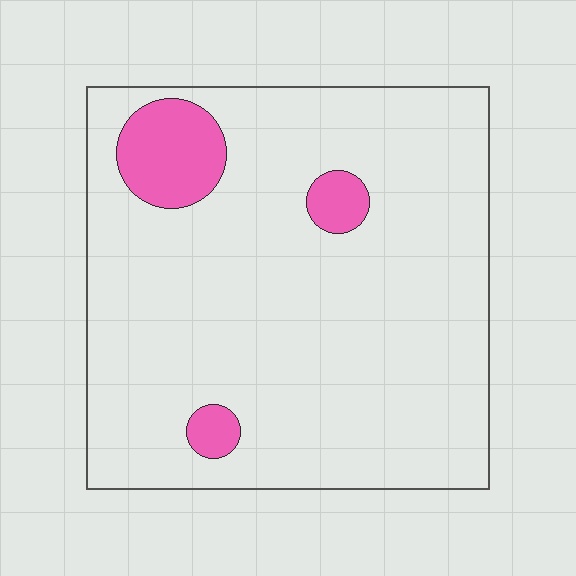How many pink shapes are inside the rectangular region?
3.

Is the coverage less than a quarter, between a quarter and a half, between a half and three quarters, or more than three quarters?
Less than a quarter.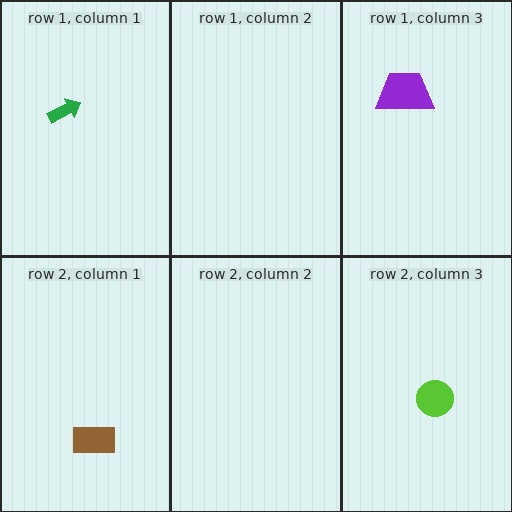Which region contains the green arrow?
The row 1, column 1 region.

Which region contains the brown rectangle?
The row 2, column 1 region.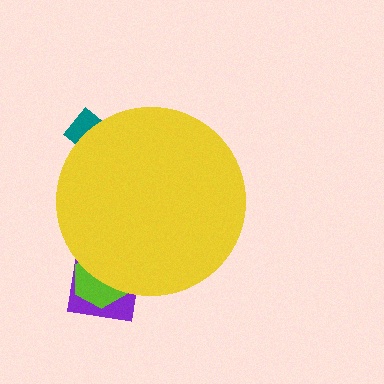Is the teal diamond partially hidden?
Yes, the teal diamond is partially hidden behind the yellow circle.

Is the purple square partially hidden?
Yes, the purple square is partially hidden behind the yellow circle.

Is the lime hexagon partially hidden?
Yes, the lime hexagon is partially hidden behind the yellow circle.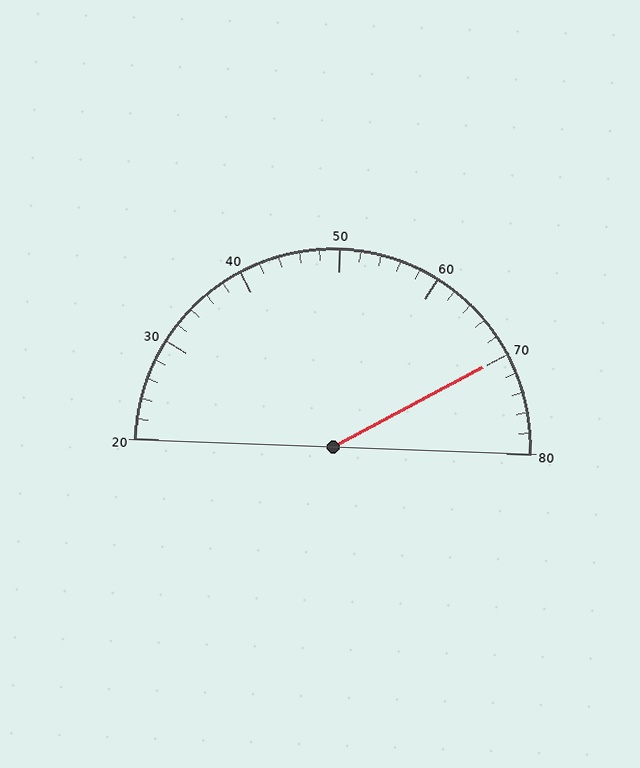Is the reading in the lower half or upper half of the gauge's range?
The reading is in the upper half of the range (20 to 80).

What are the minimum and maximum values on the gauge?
The gauge ranges from 20 to 80.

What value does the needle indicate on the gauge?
The needle indicates approximately 70.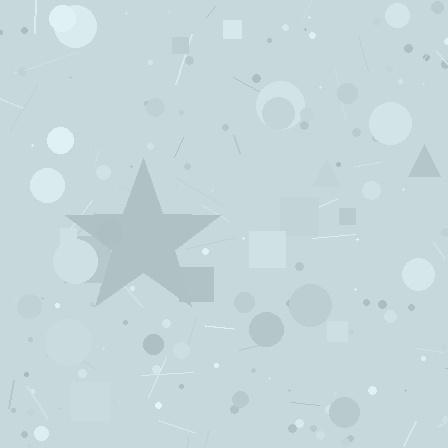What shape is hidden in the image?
A star is hidden in the image.